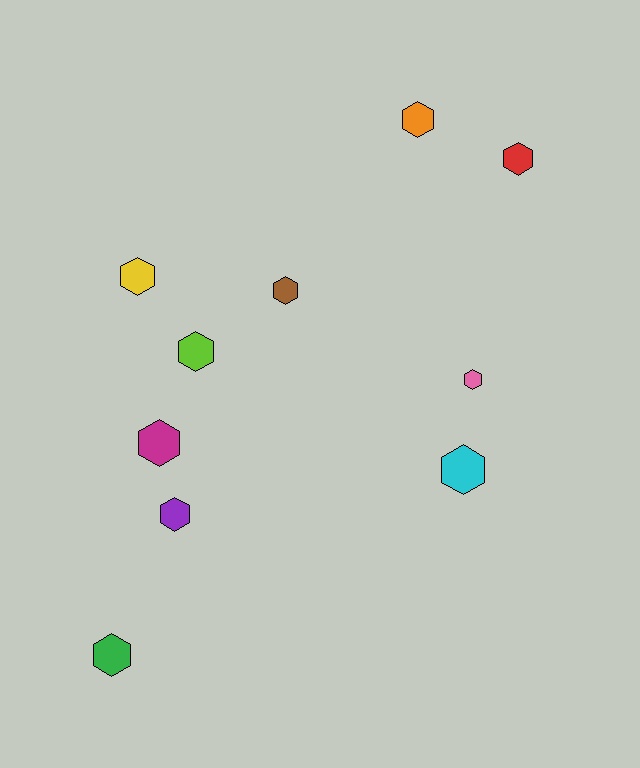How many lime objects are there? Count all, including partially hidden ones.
There is 1 lime object.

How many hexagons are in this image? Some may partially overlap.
There are 10 hexagons.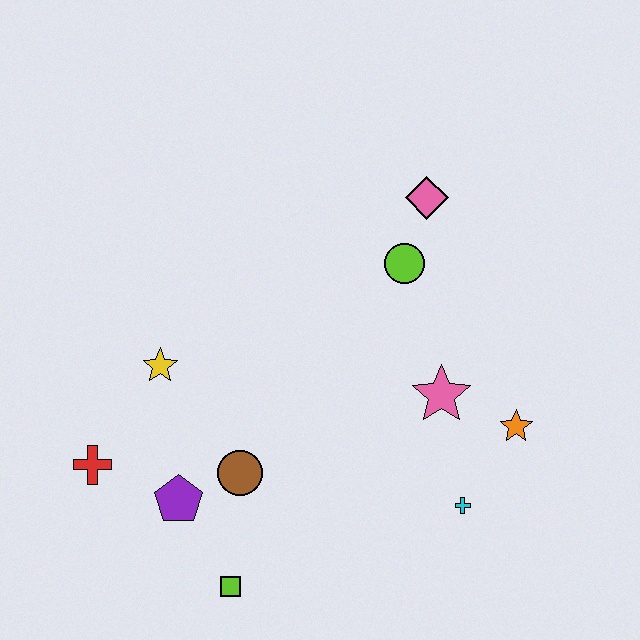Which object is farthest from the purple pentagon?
The pink diamond is farthest from the purple pentagon.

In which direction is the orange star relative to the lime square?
The orange star is to the right of the lime square.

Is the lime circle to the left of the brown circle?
No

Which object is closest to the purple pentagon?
The brown circle is closest to the purple pentagon.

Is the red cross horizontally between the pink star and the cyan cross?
No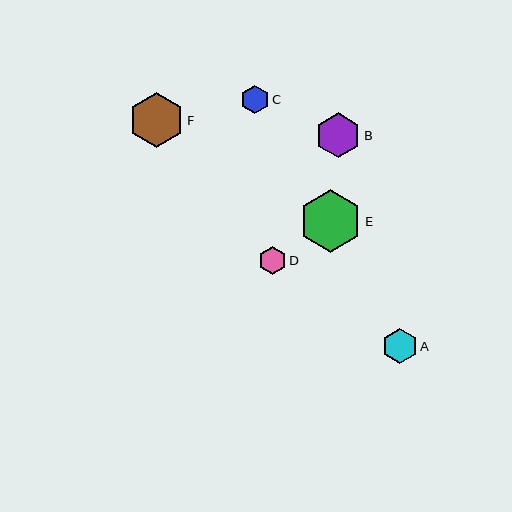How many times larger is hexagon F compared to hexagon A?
Hexagon F is approximately 1.6 times the size of hexagon A.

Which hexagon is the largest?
Hexagon E is the largest with a size of approximately 63 pixels.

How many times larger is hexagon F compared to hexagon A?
Hexagon F is approximately 1.6 times the size of hexagon A.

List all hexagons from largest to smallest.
From largest to smallest: E, F, B, A, C, D.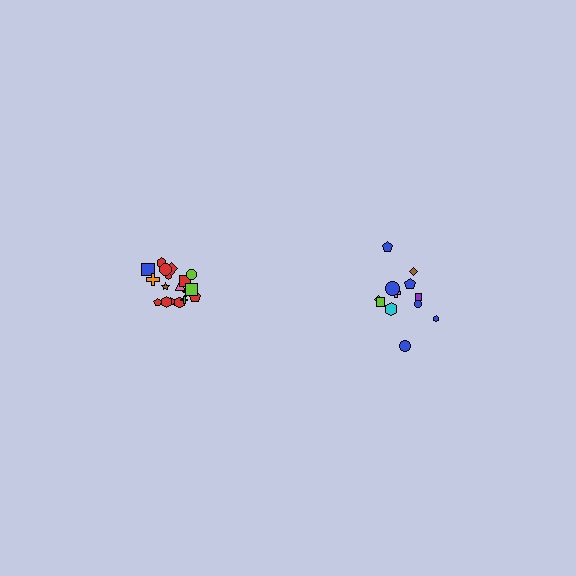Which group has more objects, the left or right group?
The left group.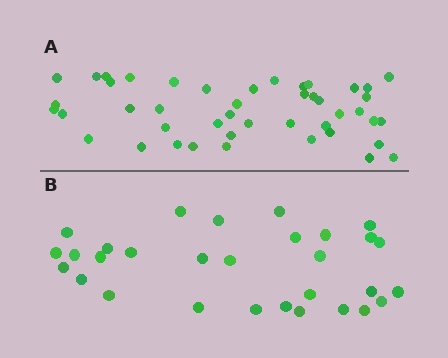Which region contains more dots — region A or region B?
Region A (the top region) has more dots.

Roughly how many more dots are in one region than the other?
Region A has approximately 15 more dots than region B.